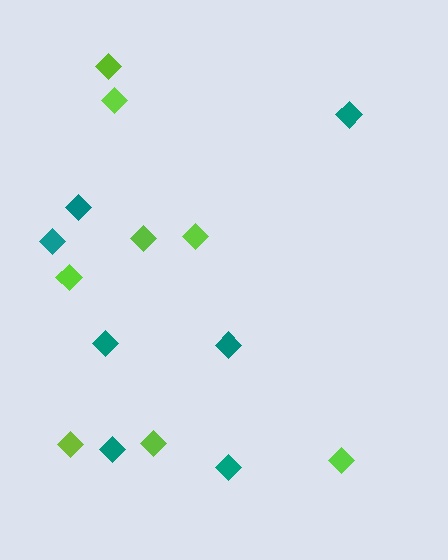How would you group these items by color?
There are 2 groups: one group of teal diamonds (7) and one group of lime diamonds (8).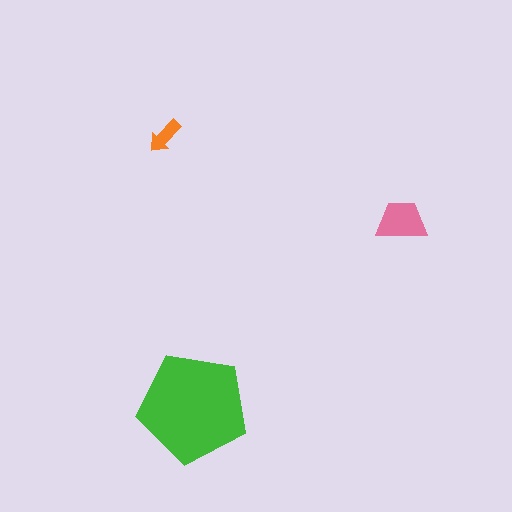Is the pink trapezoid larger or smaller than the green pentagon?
Smaller.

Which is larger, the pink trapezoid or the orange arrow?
The pink trapezoid.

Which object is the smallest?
The orange arrow.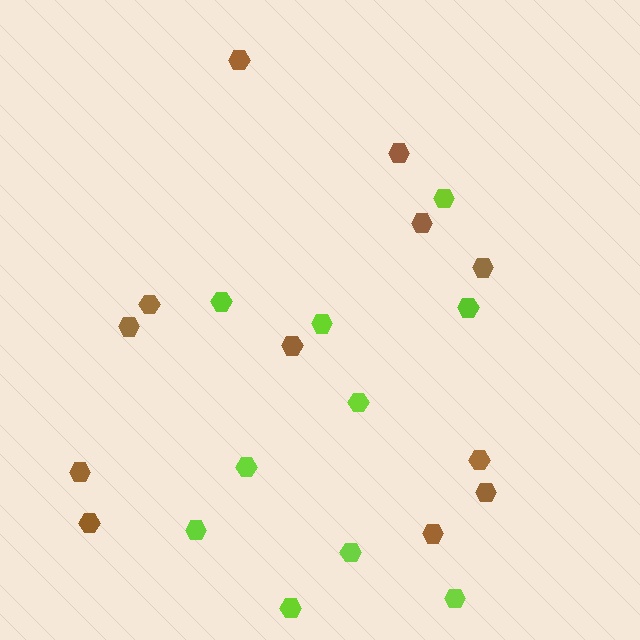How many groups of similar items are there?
There are 2 groups: one group of brown hexagons (12) and one group of lime hexagons (10).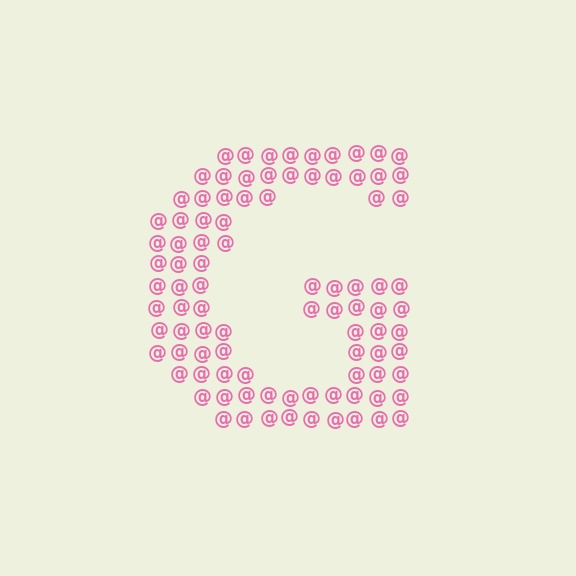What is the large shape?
The large shape is the letter G.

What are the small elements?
The small elements are at signs.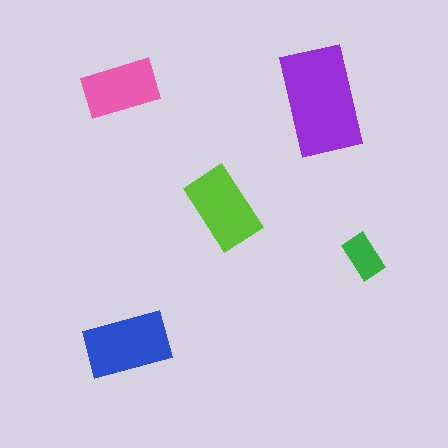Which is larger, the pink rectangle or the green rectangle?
The pink one.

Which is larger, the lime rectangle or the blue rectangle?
The blue one.